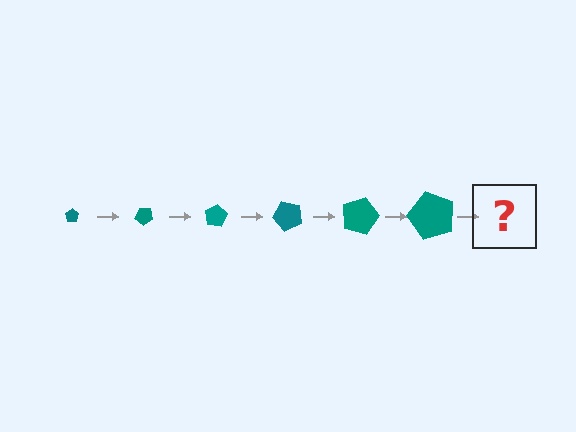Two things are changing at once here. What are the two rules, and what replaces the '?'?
The two rules are that the pentagon grows larger each step and it rotates 40 degrees each step. The '?' should be a pentagon, larger than the previous one and rotated 240 degrees from the start.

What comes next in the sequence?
The next element should be a pentagon, larger than the previous one and rotated 240 degrees from the start.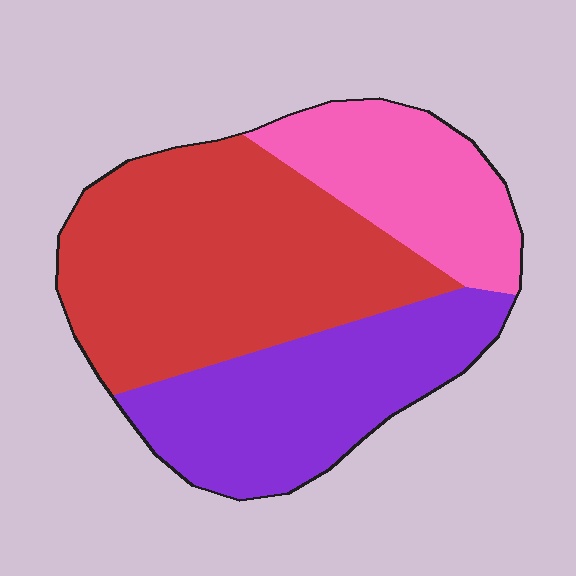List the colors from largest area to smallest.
From largest to smallest: red, purple, pink.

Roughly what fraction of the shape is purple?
Purple takes up about one third (1/3) of the shape.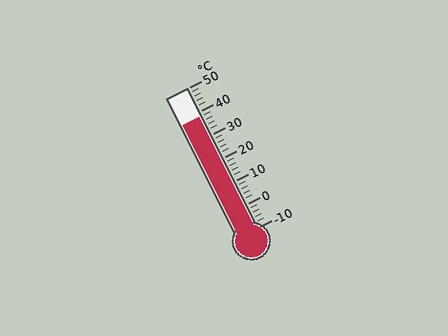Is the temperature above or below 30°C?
The temperature is above 30°C.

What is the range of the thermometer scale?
The thermometer scale ranges from -10°C to 50°C.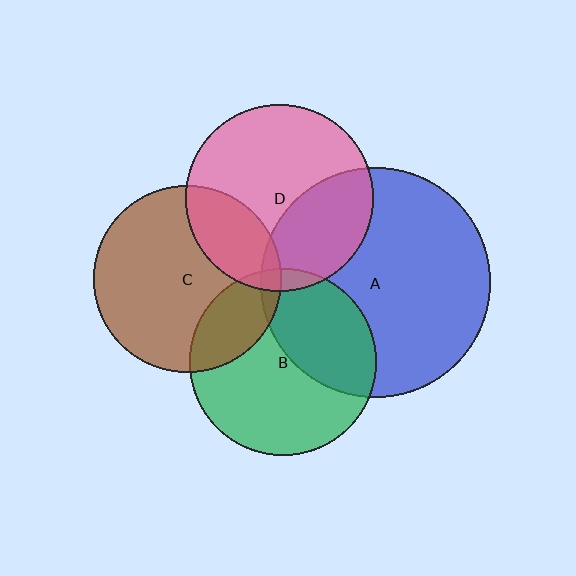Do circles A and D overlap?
Yes.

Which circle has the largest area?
Circle A (blue).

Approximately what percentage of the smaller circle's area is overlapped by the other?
Approximately 35%.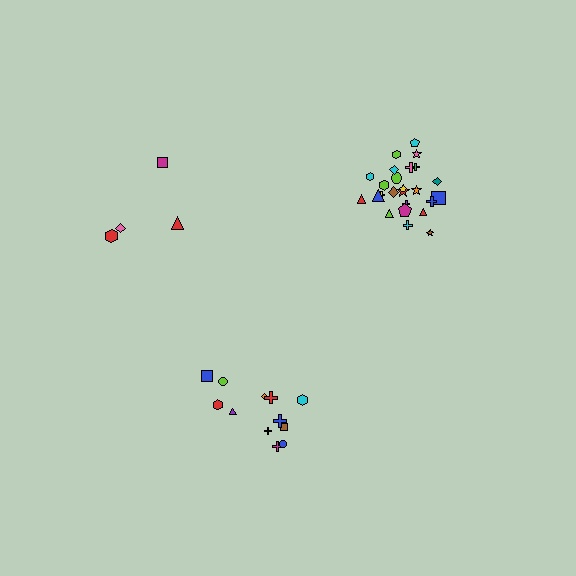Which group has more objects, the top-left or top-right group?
The top-right group.